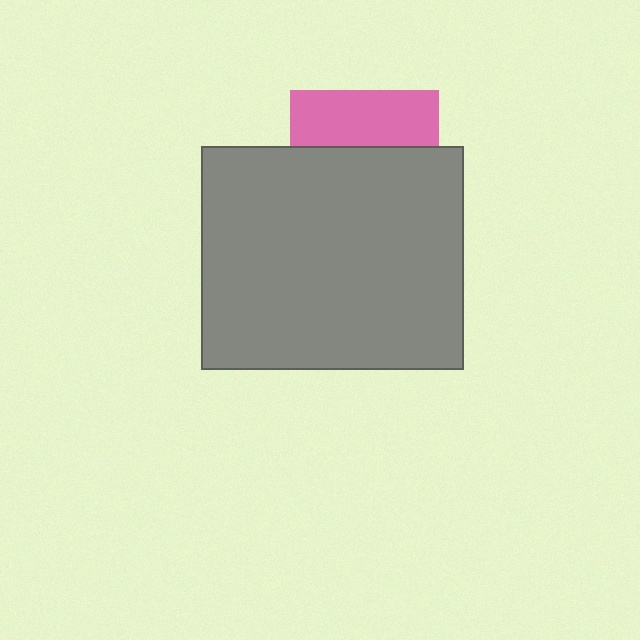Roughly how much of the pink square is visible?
A small part of it is visible (roughly 37%).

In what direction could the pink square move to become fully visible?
The pink square could move up. That would shift it out from behind the gray rectangle entirely.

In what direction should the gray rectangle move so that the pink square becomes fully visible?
The gray rectangle should move down. That is the shortest direction to clear the overlap and leave the pink square fully visible.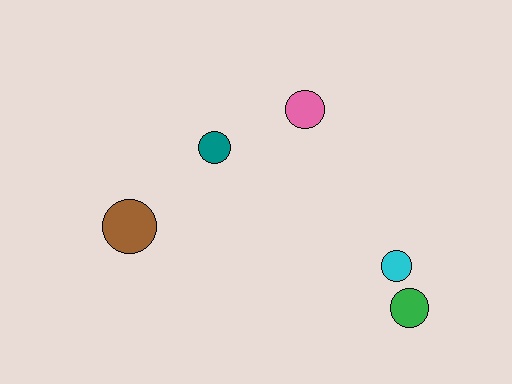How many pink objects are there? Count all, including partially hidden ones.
There is 1 pink object.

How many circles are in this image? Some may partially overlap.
There are 5 circles.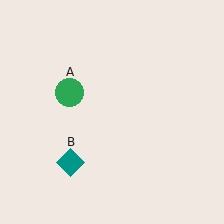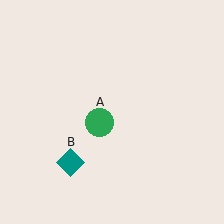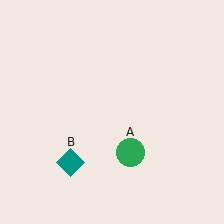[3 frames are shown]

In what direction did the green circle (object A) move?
The green circle (object A) moved down and to the right.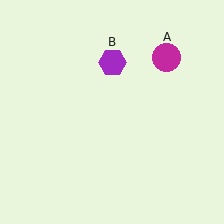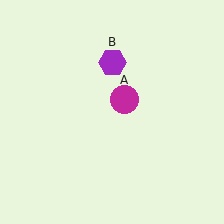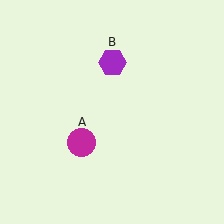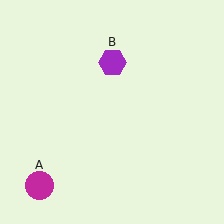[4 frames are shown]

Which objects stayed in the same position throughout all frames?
Purple hexagon (object B) remained stationary.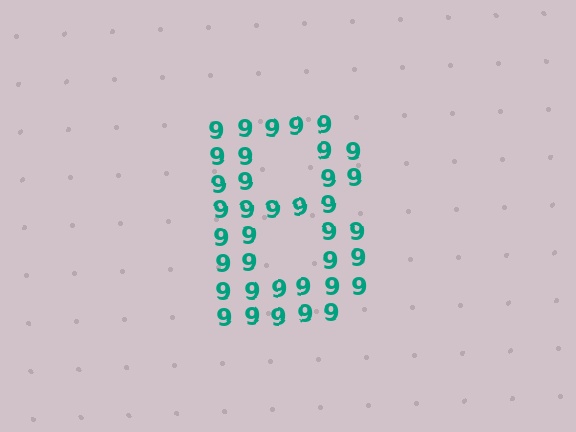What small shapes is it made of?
It is made of small digit 9's.